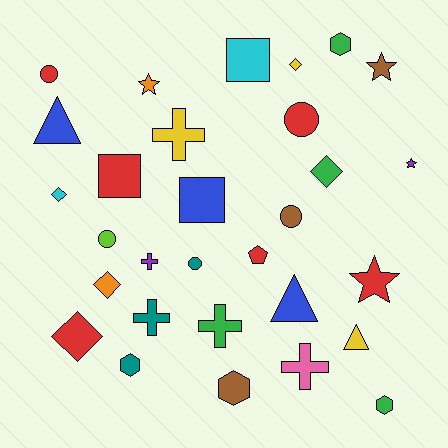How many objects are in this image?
There are 30 objects.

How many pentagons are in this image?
There is 1 pentagon.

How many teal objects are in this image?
There are 3 teal objects.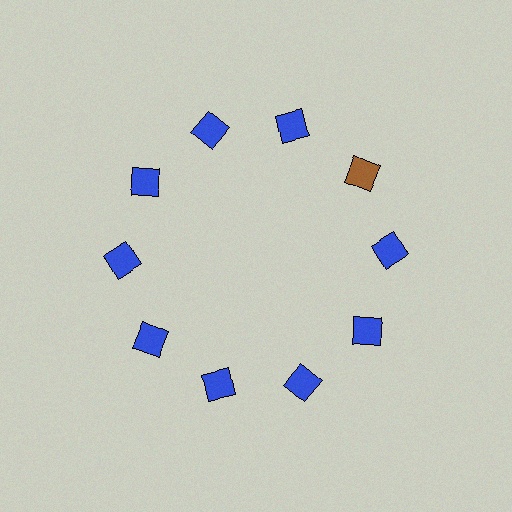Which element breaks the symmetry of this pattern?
The brown square at roughly the 2 o'clock position breaks the symmetry. All other shapes are blue squares.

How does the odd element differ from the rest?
It has a different color: brown instead of blue.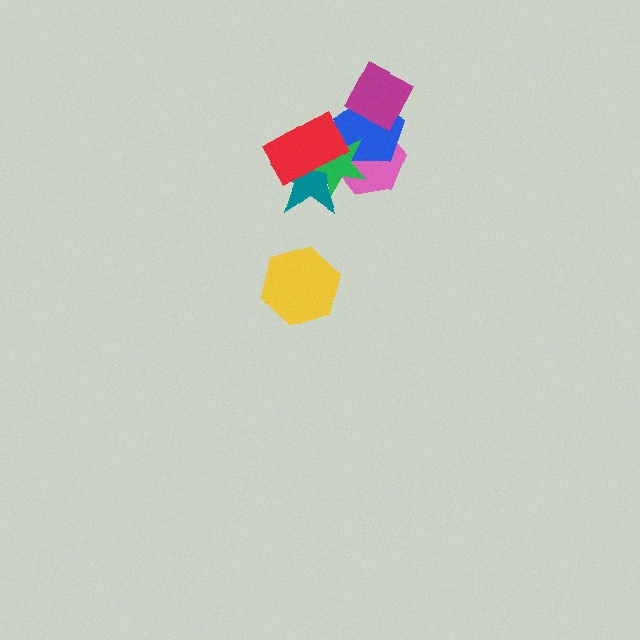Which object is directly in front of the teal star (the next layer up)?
The pink hexagon is directly in front of the teal star.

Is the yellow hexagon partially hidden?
No, no other shape covers it.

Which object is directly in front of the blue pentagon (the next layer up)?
The magenta diamond is directly in front of the blue pentagon.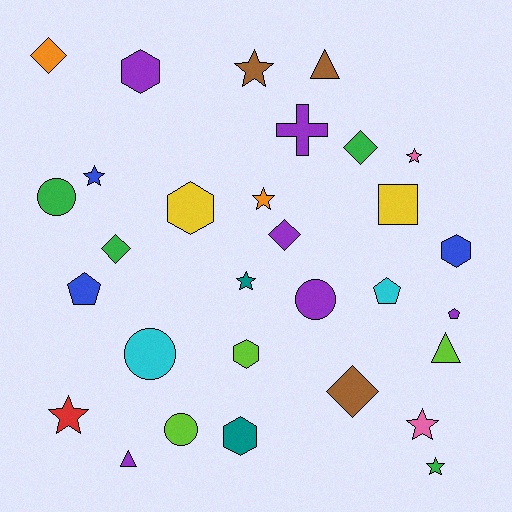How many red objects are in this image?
There is 1 red object.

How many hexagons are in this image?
There are 5 hexagons.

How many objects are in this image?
There are 30 objects.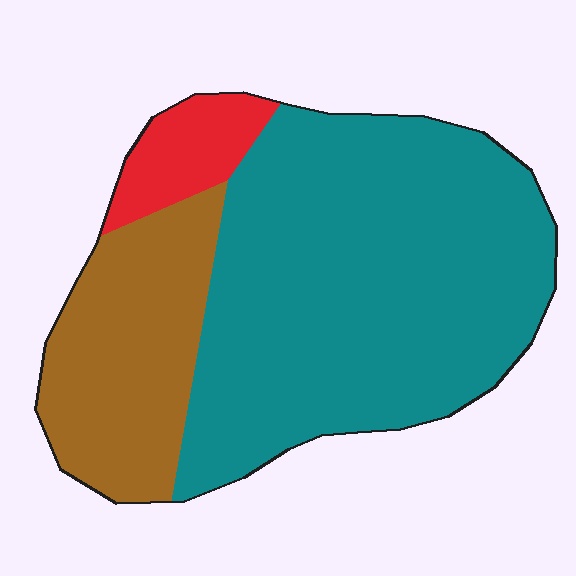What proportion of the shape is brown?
Brown covers roughly 25% of the shape.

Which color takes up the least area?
Red, at roughly 10%.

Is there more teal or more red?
Teal.